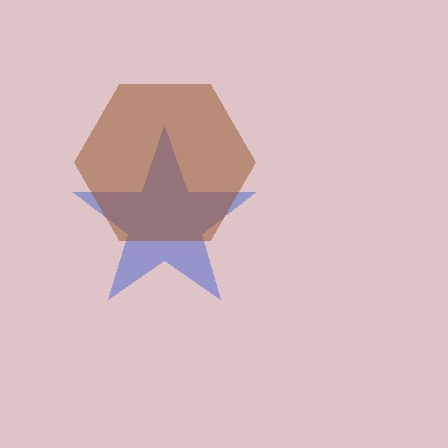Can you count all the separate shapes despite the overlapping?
Yes, there are 2 separate shapes.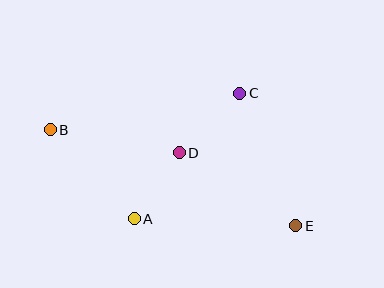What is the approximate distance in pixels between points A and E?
The distance between A and E is approximately 162 pixels.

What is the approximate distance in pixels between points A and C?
The distance between A and C is approximately 164 pixels.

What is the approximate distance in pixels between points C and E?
The distance between C and E is approximately 144 pixels.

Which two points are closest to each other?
Points A and D are closest to each other.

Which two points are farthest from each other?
Points B and E are farthest from each other.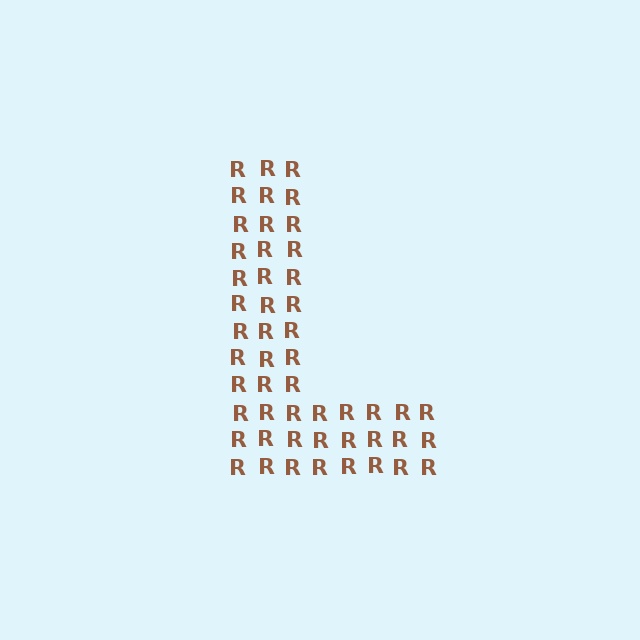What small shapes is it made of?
It is made of small letter R's.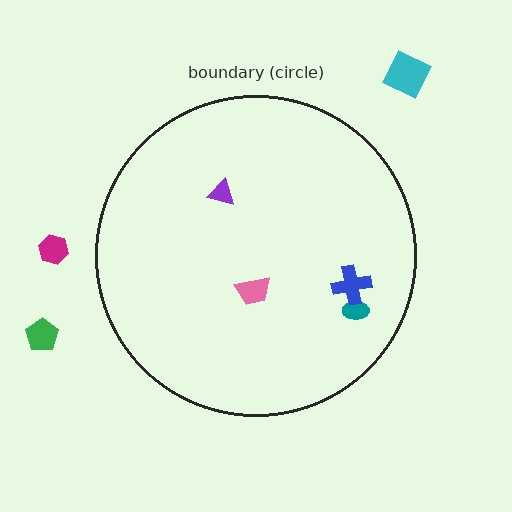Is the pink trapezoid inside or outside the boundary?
Inside.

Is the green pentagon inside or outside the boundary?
Outside.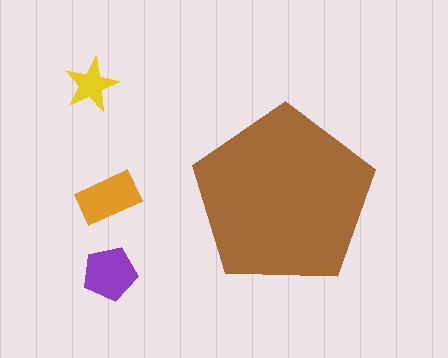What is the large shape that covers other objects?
A brown pentagon.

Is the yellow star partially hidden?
No, the yellow star is fully visible.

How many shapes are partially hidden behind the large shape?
0 shapes are partially hidden.